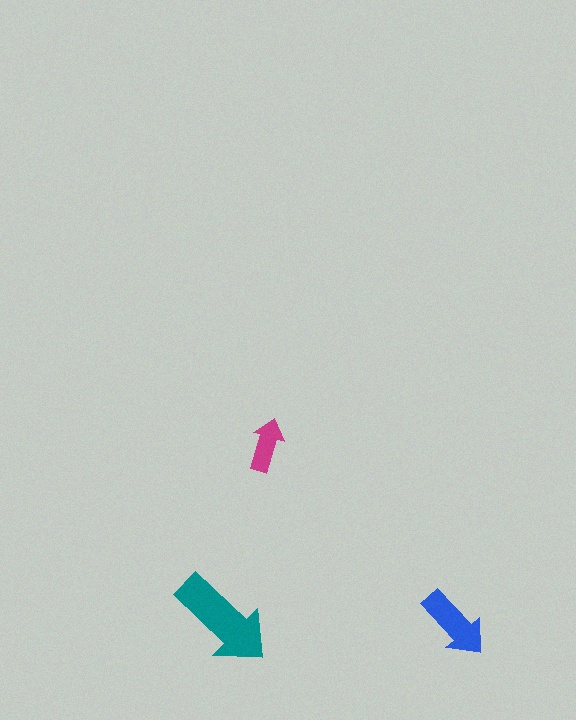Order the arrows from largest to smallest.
the teal one, the blue one, the magenta one.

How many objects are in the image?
There are 3 objects in the image.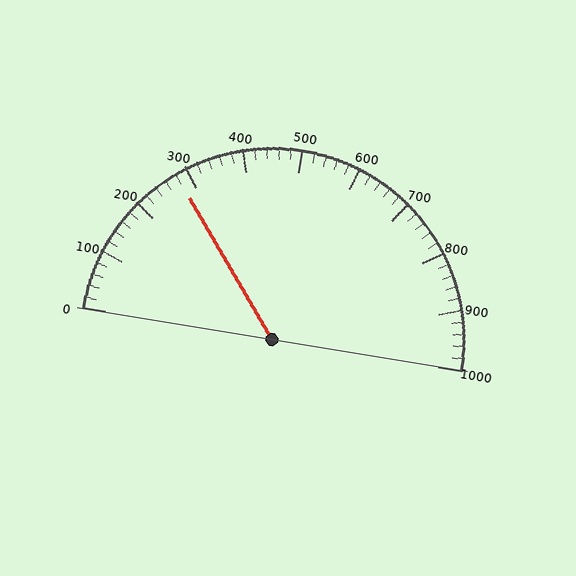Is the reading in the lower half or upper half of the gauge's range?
The reading is in the lower half of the range (0 to 1000).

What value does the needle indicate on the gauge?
The needle indicates approximately 280.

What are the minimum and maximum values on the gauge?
The gauge ranges from 0 to 1000.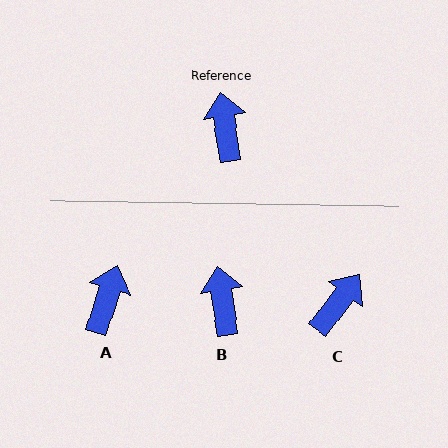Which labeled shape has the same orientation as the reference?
B.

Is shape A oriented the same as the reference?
No, it is off by about 26 degrees.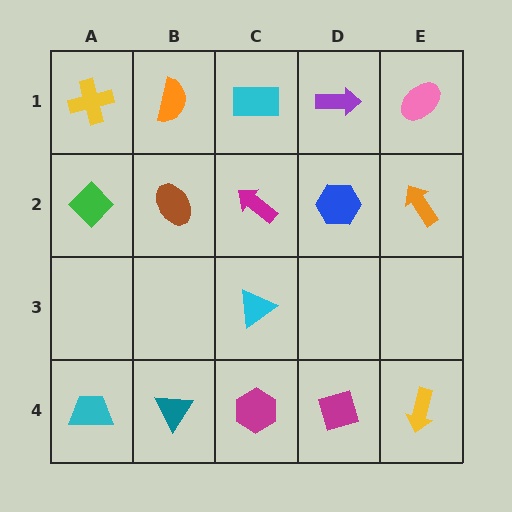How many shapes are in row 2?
5 shapes.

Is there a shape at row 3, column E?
No, that cell is empty.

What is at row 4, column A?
A cyan trapezoid.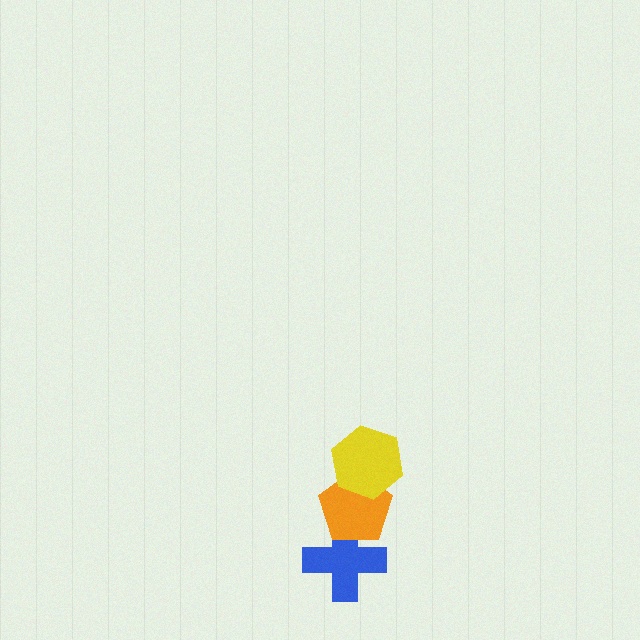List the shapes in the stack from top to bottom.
From top to bottom: the yellow hexagon, the orange pentagon, the blue cross.